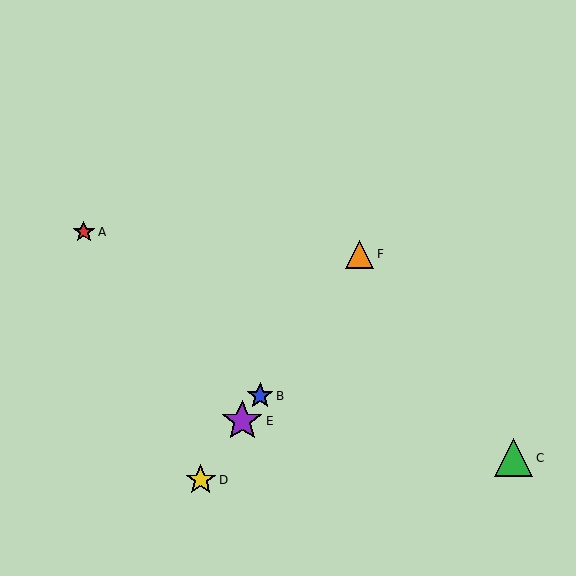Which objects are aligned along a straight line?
Objects B, D, E, F are aligned along a straight line.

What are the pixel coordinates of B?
Object B is at (260, 396).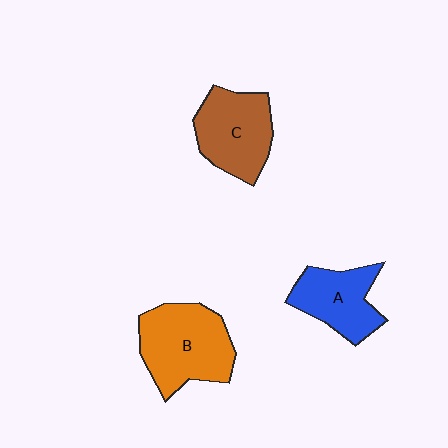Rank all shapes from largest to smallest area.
From largest to smallest: B (orange), C (brown), A (blue).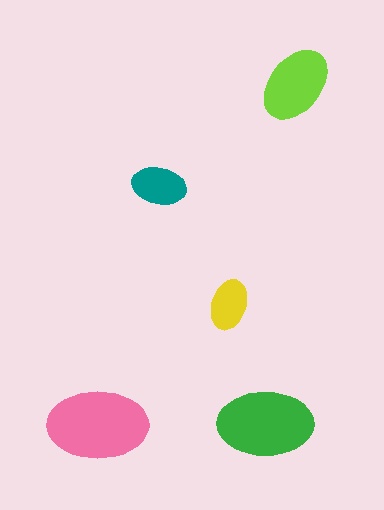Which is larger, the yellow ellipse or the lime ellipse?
The lime one.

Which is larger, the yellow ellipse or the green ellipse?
The green one.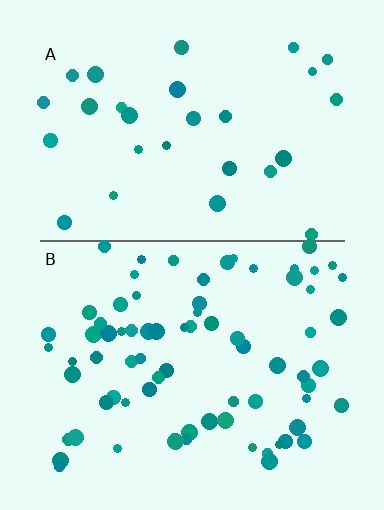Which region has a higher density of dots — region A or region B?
B (the bottom).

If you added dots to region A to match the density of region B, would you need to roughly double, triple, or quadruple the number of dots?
Approximately triple.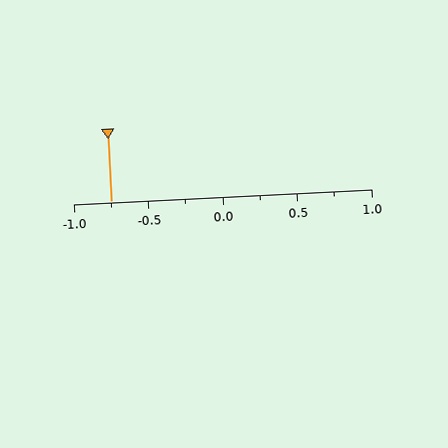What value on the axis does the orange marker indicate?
The marker indicates approximately -0.75.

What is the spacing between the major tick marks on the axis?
The major ticks are spaced 0.5 apart.